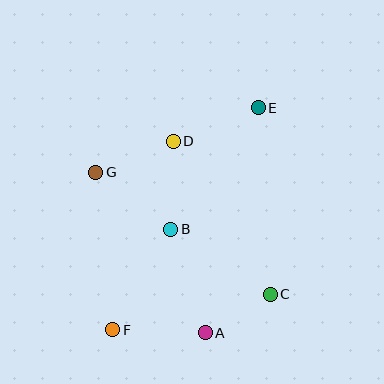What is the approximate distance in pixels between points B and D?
The distance between B and D is approximately 88 pixels.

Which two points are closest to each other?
Points A and C are closest to each other.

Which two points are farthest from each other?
Points E and F are farthest from each other.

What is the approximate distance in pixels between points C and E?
The distance between C and E is approximately 187 pixels.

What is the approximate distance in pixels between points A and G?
The distance between A and G is approximately 194 pixels.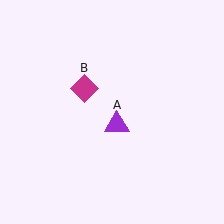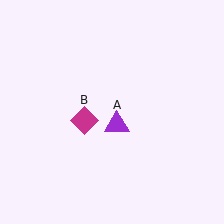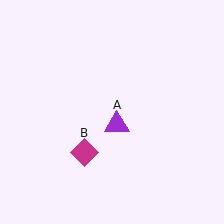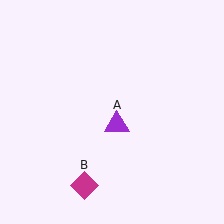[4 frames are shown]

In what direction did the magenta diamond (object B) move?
The magenta diamond (object B) moved down.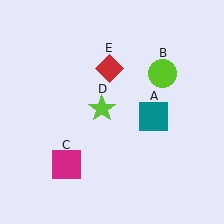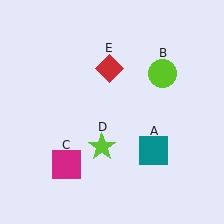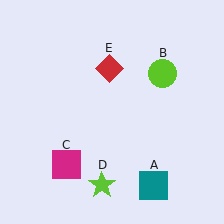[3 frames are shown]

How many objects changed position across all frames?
2 objects changed position: teal square (object A), lime star (object D).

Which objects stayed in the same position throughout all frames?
Lime circle (object B) and magenta square (object C) and red diamond (object E) remained stationary.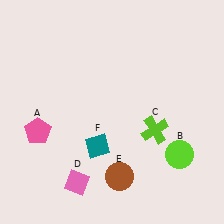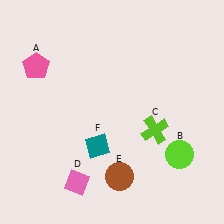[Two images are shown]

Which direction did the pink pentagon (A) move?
The pink pentagon (A) moved up.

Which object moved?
The pink pentagon (A) moved up.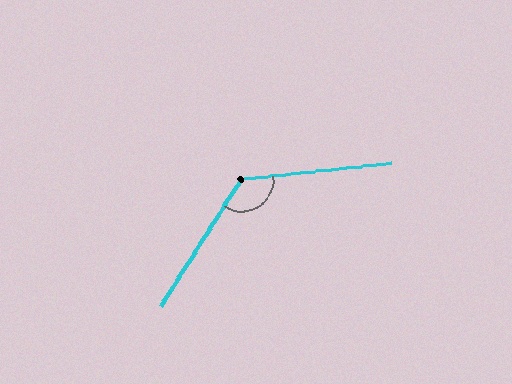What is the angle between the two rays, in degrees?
Approximately 129 degrees.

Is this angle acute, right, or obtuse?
It is obtuse.